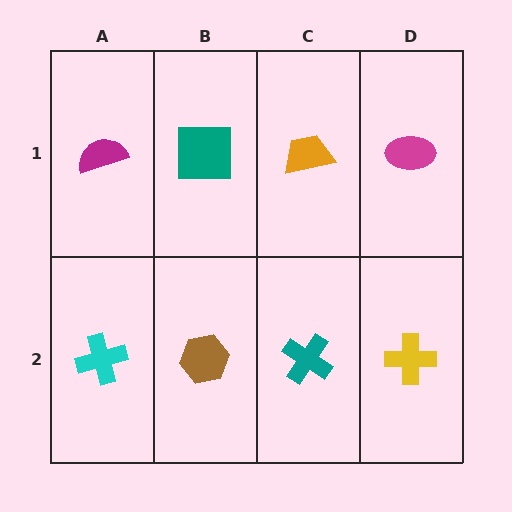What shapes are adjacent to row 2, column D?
A magenta ellipse (row 1, column D), a teal cross (row 2, column C).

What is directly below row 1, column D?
A yellow cross.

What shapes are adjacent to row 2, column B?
A teal square (row 1, column B), a cyan cross (row 2, column A), a teal cross (row 2, column C).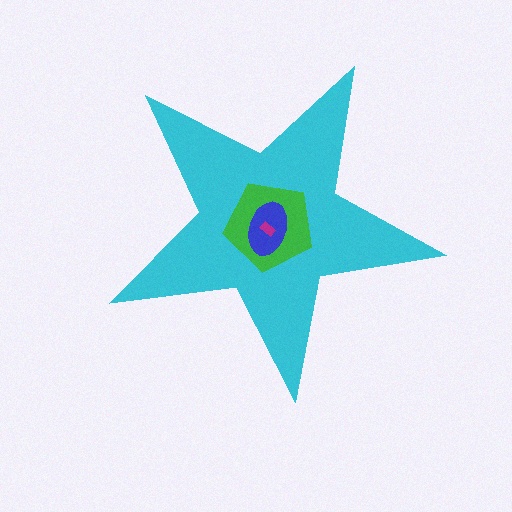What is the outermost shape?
The cyan star.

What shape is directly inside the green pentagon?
The blue ellipse.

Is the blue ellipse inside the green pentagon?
Yes.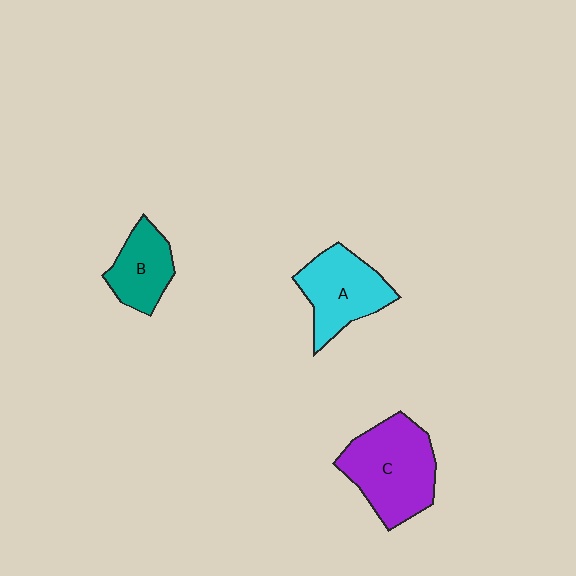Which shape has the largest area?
Shape C (purple).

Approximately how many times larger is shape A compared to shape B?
Approximately 1.4 times.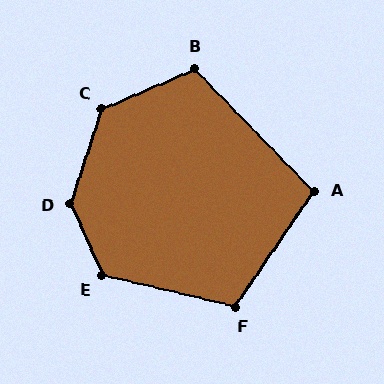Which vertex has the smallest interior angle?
A, at approximately 101 degrees.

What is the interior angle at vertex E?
Approximately 127 degrees (obtuse).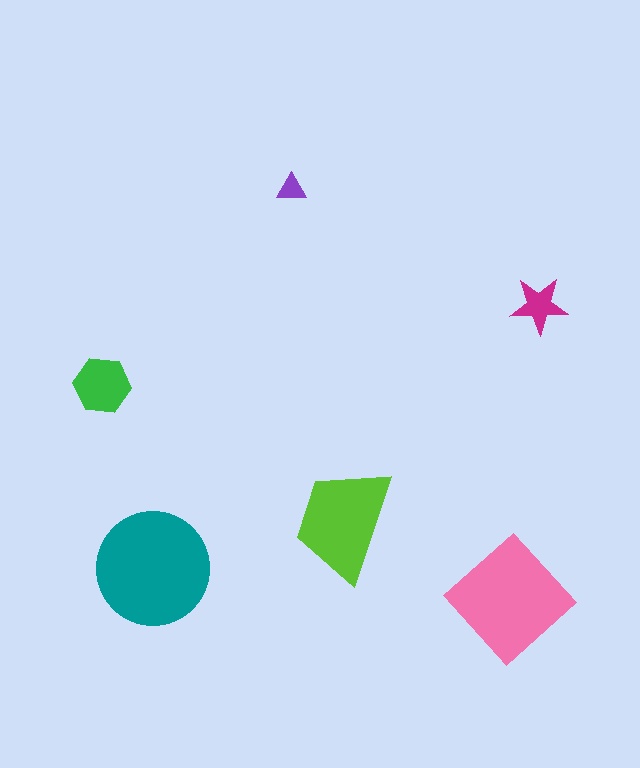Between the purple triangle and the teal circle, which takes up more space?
The teal circle.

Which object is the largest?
The teal circle.